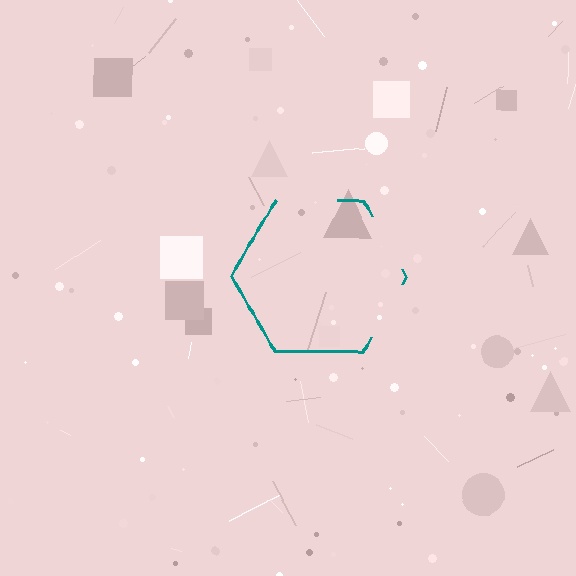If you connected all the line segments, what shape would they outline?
They would outline a hexagon.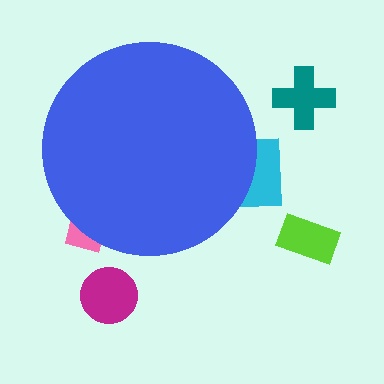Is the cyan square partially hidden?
Yes, the cyan square is partially hidden behind the blue circle.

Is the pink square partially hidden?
Yes, the pink square is partially hidden behind the blue circle.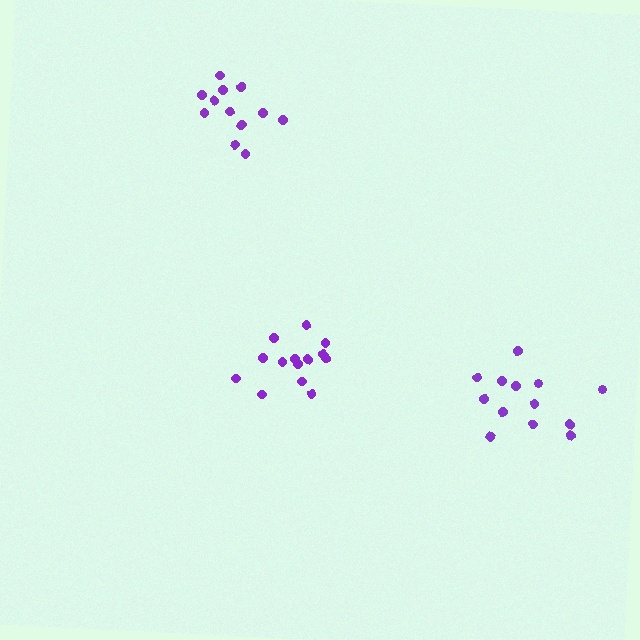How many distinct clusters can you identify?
There are 3 distinct clusters.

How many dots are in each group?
Group 1: 12 dots, Group 2: 14 dots, Group 3: 13 dots (39 total).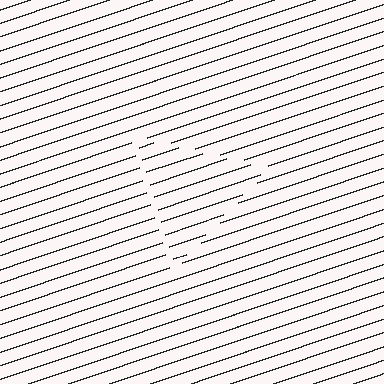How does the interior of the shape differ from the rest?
The interior of the shape contains the same grating, shifted by half a period — the contour is defined by the phase discontinuity where line-ends from the inner and outer gratings abut.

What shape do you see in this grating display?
An illusory triangle. The interior of the shape contains the same grating, shifted by half a period — the contour is defined by the phase discontinuity where line-ends from the inner and outer gratings abut.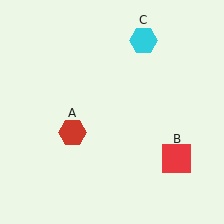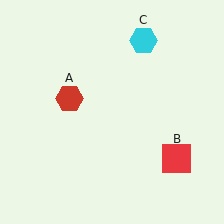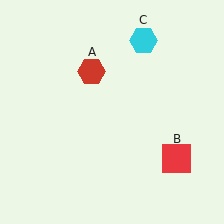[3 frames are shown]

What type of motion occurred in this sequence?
The red hexagon (object A) rotated clockwise around the center of the scene.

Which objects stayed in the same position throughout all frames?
Red square (object B) and cyan hexagon (object C) remained stationary.